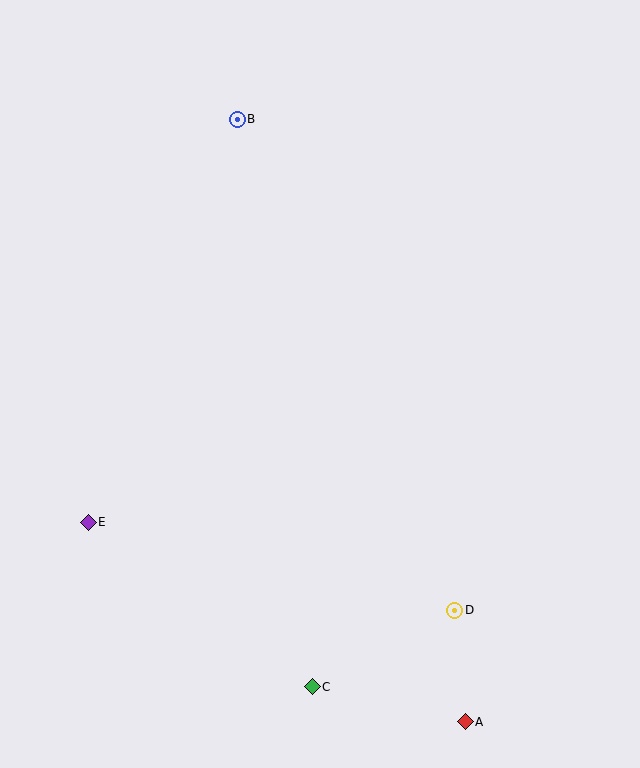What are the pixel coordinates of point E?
Point E is at (88, 522).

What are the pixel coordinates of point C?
Point C is at (312, 687).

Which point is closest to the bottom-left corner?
Point E is closest to the bottom-left corner.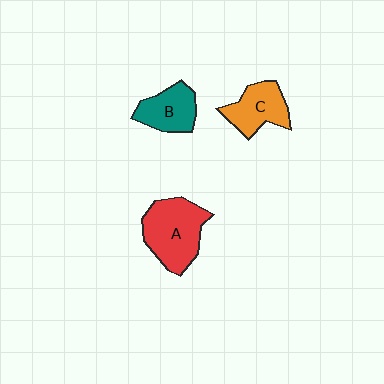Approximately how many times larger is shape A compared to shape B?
Approximately 1.6 times.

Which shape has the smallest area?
Shape B (teal).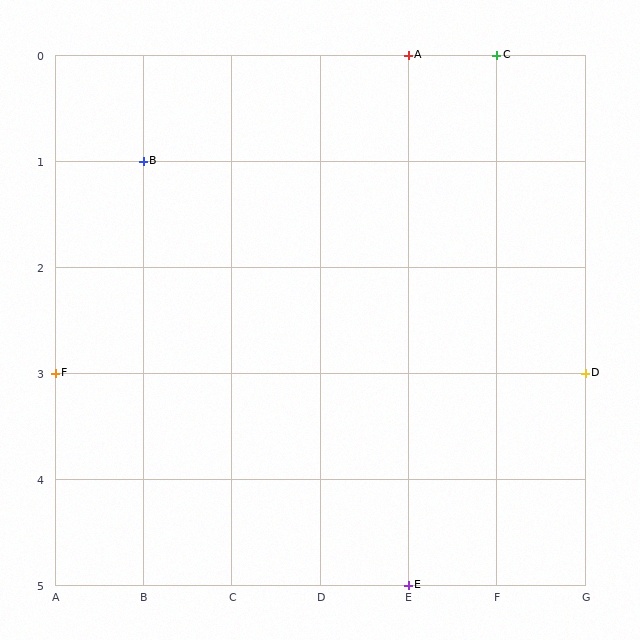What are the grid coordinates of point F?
Point F is at grid coordinates (A, 3).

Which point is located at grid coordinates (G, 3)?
Point D is at (G, 3).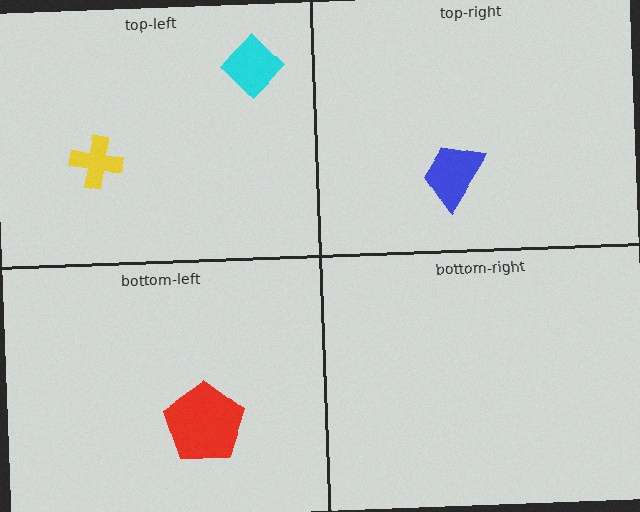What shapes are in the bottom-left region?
The red pentagon.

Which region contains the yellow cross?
The top-left region.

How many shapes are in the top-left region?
2.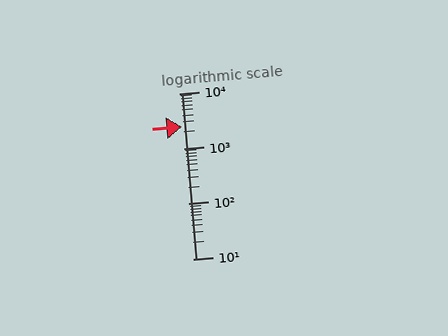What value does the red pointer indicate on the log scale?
The pointer indicates approximately 2500.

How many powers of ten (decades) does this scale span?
The scale spans 3 decades, from 10 to 10000.